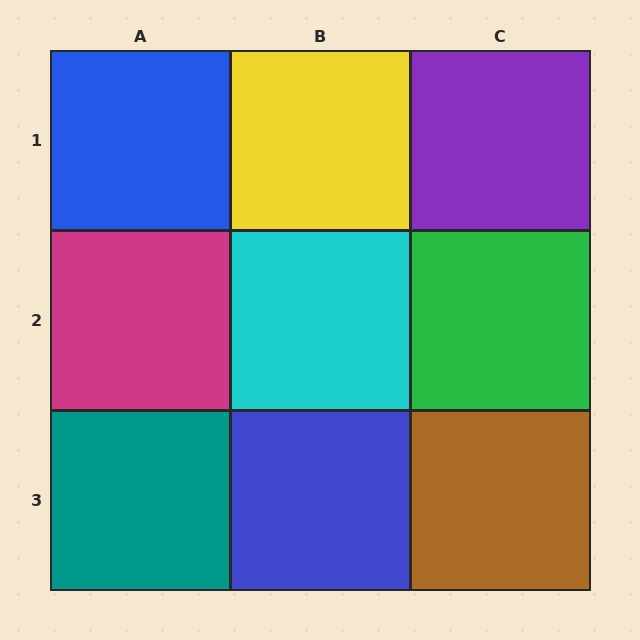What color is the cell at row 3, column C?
Brown.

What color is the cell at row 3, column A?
Teal.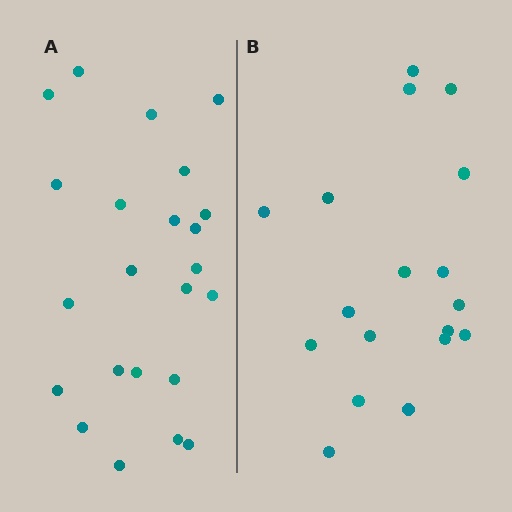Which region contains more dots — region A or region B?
Region A (the left region) has more dots.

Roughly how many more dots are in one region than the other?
Region A has about 5 more dots than region B.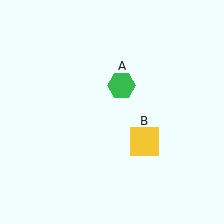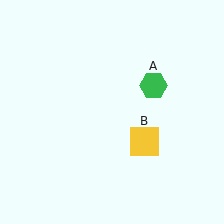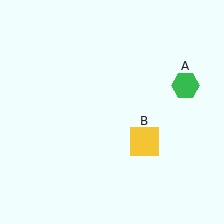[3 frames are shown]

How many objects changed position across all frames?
1 object changed position: green hexagon (object A).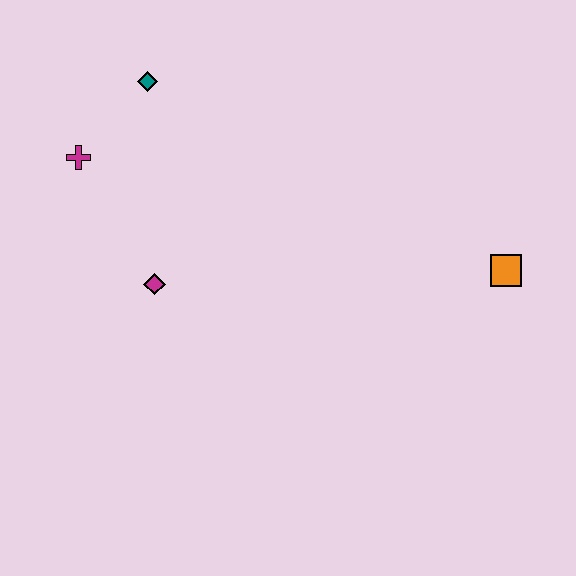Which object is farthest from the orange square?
The magenta cross is farthest from the orange square.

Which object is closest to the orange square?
The magenta diamond is closest to the orange square.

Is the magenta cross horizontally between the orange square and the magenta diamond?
No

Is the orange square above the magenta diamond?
Yes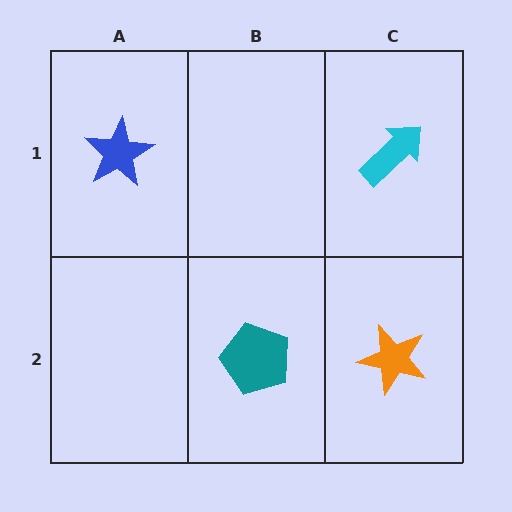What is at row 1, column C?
A cyan arrow.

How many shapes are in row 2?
2 shapes.